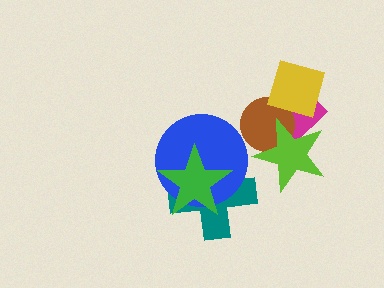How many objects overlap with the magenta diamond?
3 objects overlap with the magenta diamond.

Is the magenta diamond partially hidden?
Yes, it is partially covered by another shape.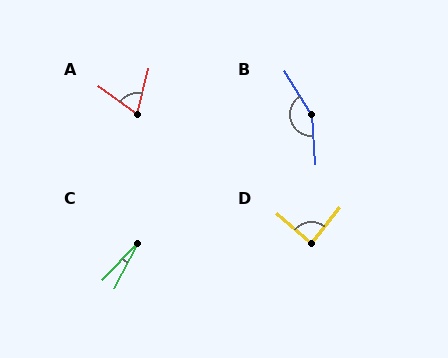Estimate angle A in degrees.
Approximately 68 degrees.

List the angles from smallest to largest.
C (16°), A (68°), D (88°), B (153°).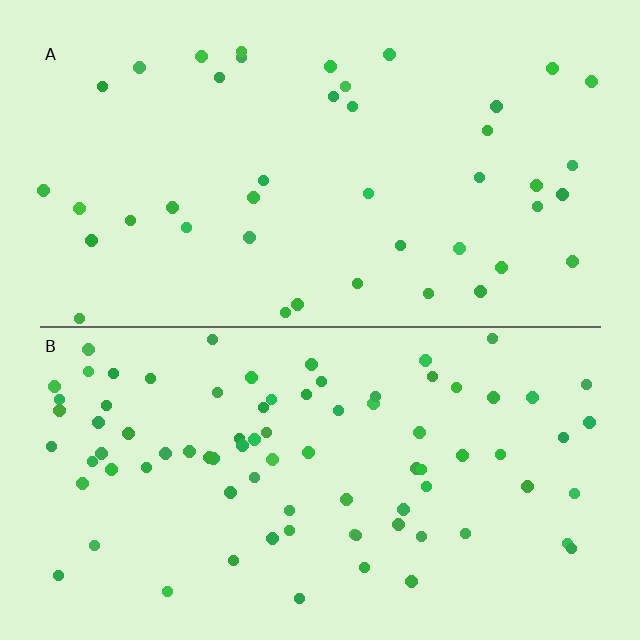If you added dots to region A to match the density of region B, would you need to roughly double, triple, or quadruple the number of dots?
Approximately double.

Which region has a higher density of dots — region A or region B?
B (the bottom).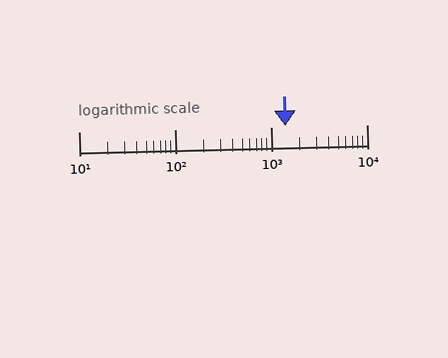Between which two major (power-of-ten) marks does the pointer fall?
The pointer is between 1000 and 10000.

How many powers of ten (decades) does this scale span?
The scale spans 3 decades, from 10 to 10000.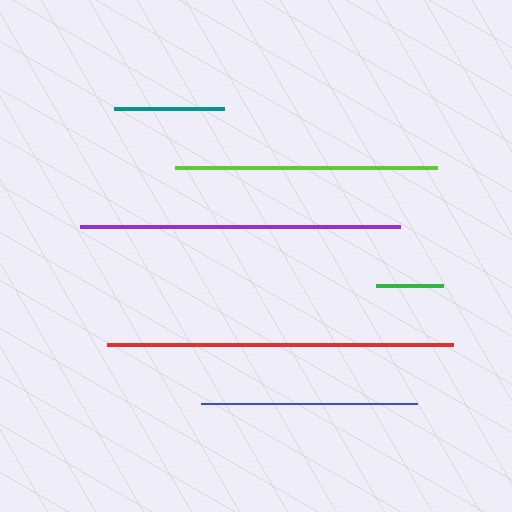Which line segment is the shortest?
The green line is the shortest at approximately 67 pixels.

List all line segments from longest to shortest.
From longest to shortest: red, purple, lime, blue, teal, green.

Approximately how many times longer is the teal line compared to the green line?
The teal line is approximately 1.6 times the length of the green line.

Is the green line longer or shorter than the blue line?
The blue line is longer than the green line.